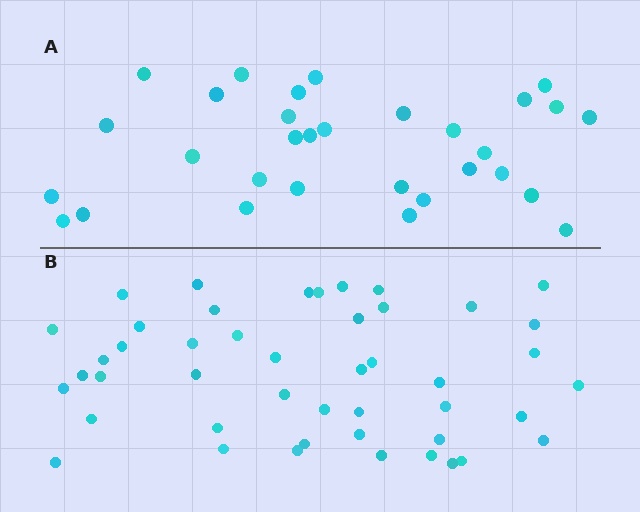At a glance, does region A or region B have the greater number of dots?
Region B (the bottom region) has more dots.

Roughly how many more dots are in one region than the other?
Region B has approximately 15 more dots than region A.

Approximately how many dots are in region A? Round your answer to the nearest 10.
About 30 dots. (The exact count is 31, which rounds to 30.)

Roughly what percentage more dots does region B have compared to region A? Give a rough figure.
About 50% more.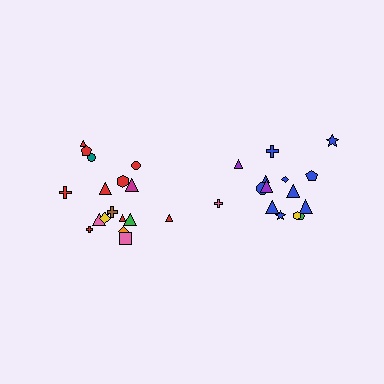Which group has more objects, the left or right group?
The left group.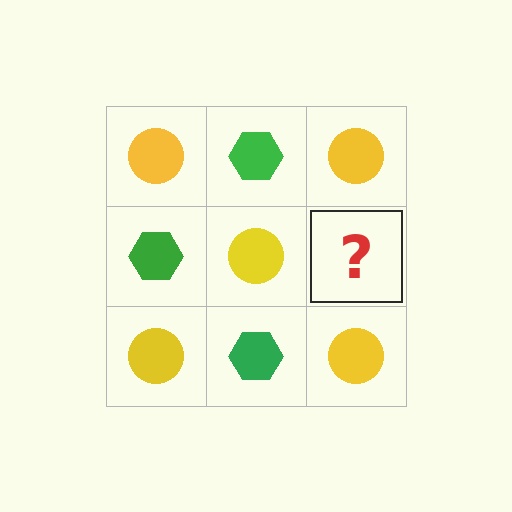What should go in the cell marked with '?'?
The missing cell should contain a green hexagon.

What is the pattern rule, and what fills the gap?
The rule is that it alternates yellow circle and green hexagon in a checkerboard pattern. The gap should be filled with a green hexagon.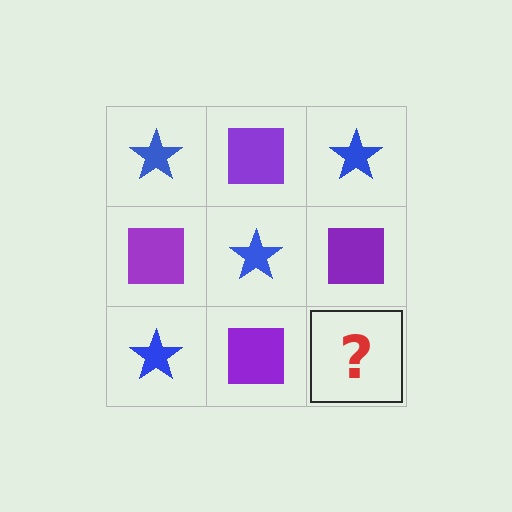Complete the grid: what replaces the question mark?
The question mark should be replaced with a blue star.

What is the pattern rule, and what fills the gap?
The rule is that it alternates blue star and purple square in a checkerboard pattern. The gap should be filled with a blue star.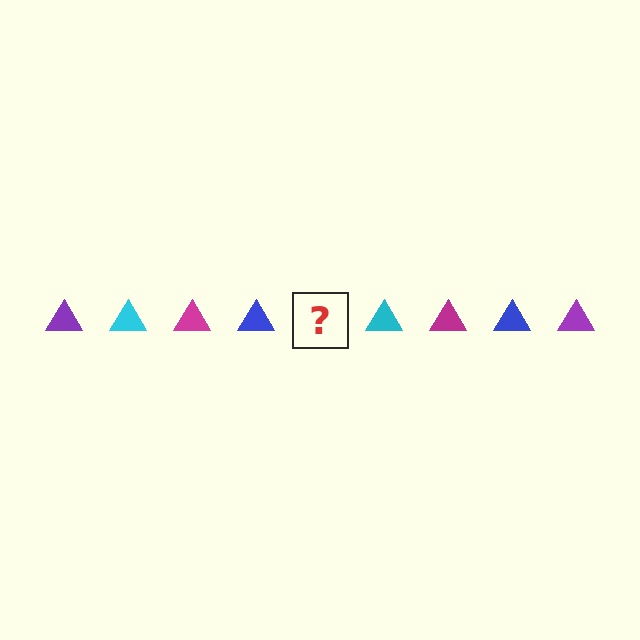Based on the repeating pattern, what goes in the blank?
The blank should be a purple triangle.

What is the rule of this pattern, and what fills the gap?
The rule is that the pattern cycles through purple, cyan, magenta, blue triangles. The gap should be filled with a purple triangle.